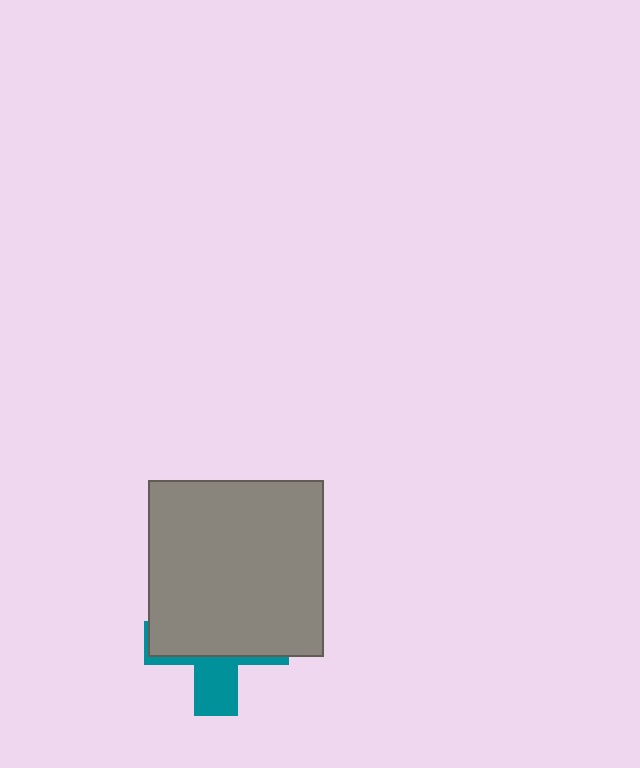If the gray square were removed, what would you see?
You would see the complete teal cross.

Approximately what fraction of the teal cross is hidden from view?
Roughly 68% of the teal cross is hidden behind the gray square.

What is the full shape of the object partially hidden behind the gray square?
The partially hidden object is a teal cross.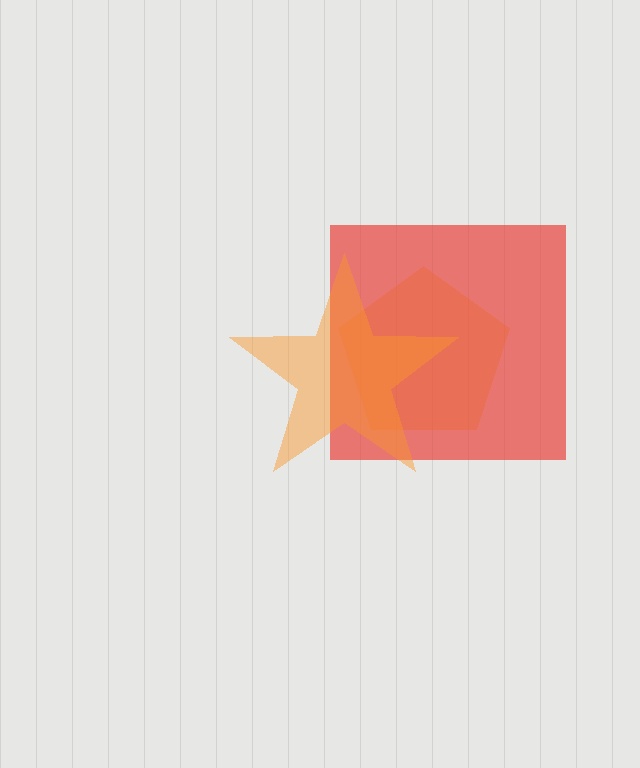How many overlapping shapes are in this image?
There are 3 overlapping shapes in the image.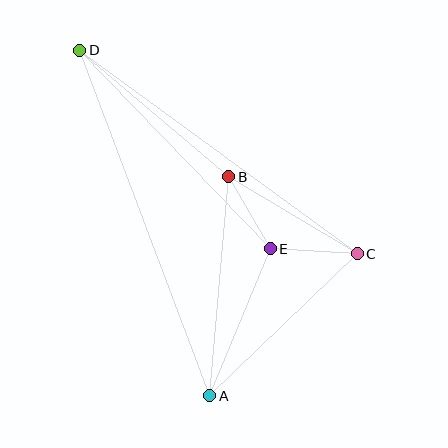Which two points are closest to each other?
Points B and E are closest to each other.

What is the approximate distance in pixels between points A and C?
The distance between A and C is approximately 205 pixels.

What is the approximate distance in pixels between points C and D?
The distance between C and D is approximately 344 pixels.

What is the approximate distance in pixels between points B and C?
The distance between B and C is approximately 150 pixels.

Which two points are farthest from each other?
Points A and D are farthest from each other.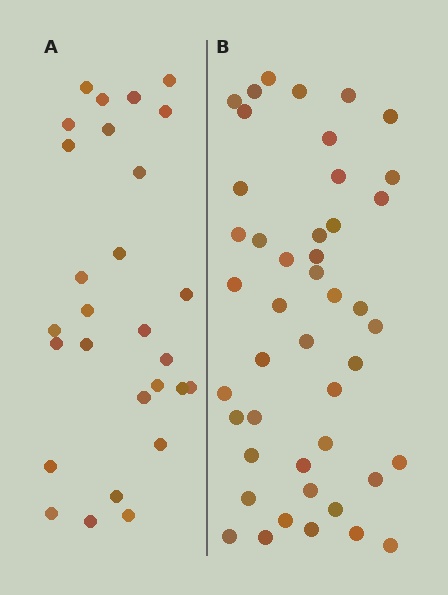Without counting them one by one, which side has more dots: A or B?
Region B (the right region) has more dots.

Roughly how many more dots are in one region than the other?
Region B has approximately 15 more dots than region A.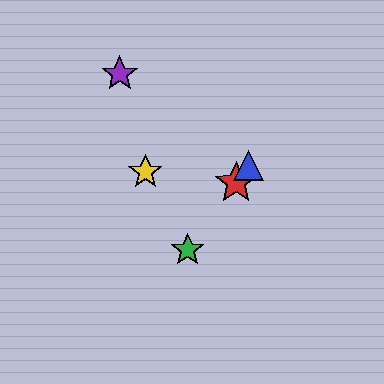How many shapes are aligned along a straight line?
3 shapes (the red star, the blue triangle, the green star) are aligned along a straight line.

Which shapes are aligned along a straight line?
The red star, the blue triangle, the green star are aligned along a straight line.